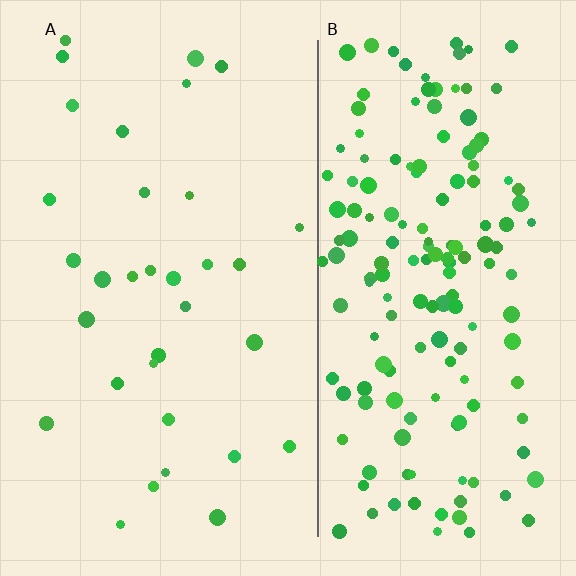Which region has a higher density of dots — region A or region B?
B (the right).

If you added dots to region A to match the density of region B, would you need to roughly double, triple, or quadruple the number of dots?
Approximately quadruple.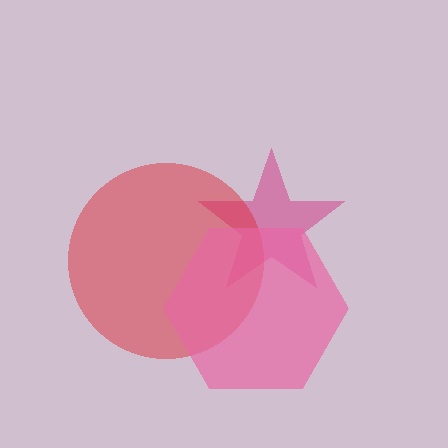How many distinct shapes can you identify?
There are 3 distinct shapes: a magenta star, a red circle, a pink hexagon.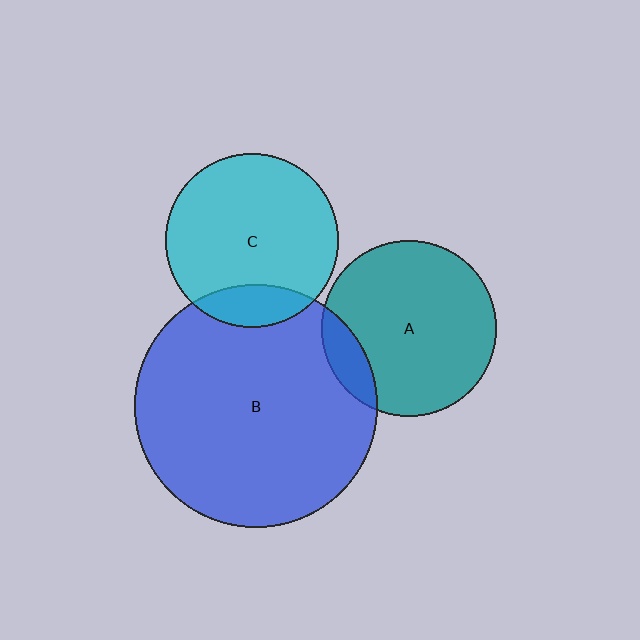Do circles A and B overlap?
Yes.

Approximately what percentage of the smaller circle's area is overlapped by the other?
Approximately 15%.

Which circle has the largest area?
Circle B (blue).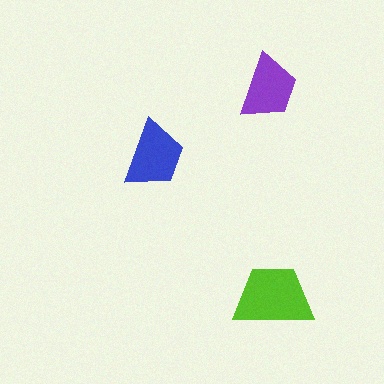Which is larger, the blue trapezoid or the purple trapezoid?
The blue one.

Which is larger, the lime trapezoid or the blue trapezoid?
The lime one.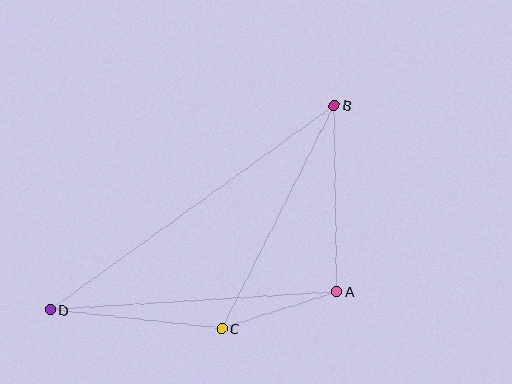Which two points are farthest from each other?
Points B and D are farthest from each other.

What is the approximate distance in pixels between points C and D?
The distance between C and D is approximately 172 pixels.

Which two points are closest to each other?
Points A and C are closest to each other.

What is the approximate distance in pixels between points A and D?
The distance between A and D is approximately 287 pixels.